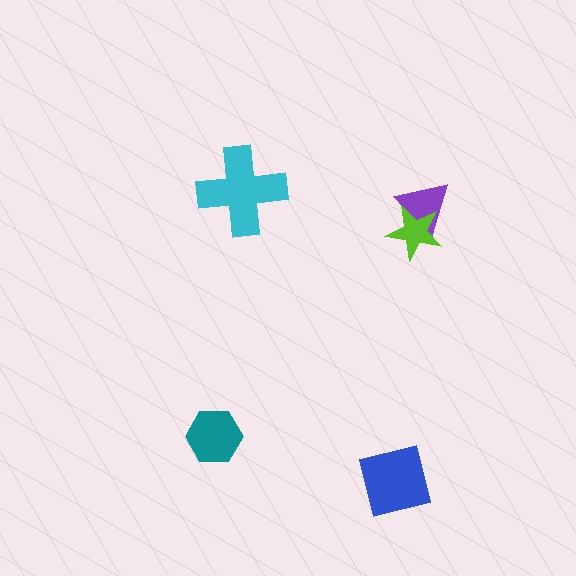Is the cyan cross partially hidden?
No, no other shape covers it.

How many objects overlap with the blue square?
0 objects overlap with the blue square.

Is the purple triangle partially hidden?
Yes, it is partially covered by another shape.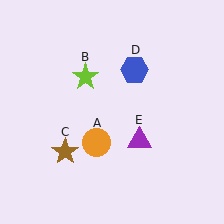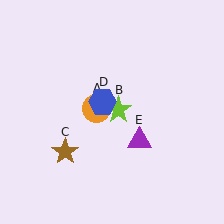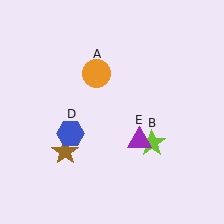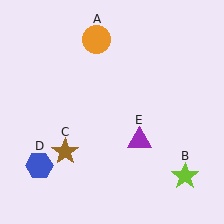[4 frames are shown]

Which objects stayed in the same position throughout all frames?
Brown star (object C) and purple triangle (object E) remained stationary.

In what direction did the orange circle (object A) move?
The orange circle (object A) moved up.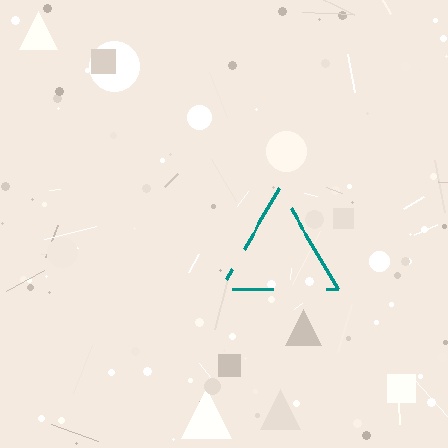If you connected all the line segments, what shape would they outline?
They would outline a triangle.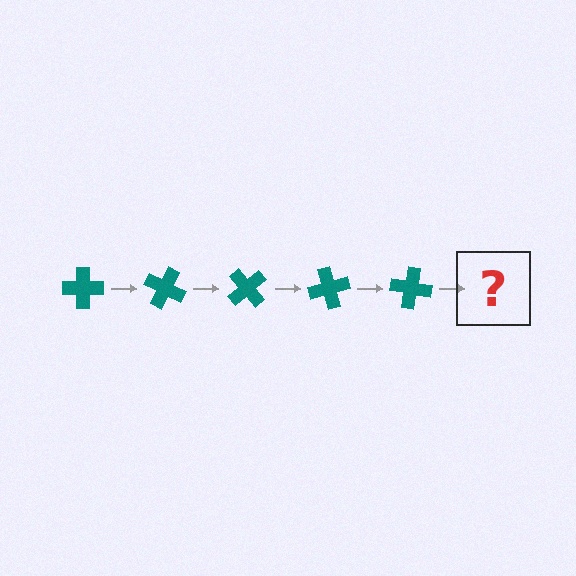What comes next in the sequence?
The next element should be a teal cross rotated 125 degrees.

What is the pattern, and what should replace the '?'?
The pattern is that the cross rotates 25 degrees each step. The '?' should be a teal cross rotated 125 degrees.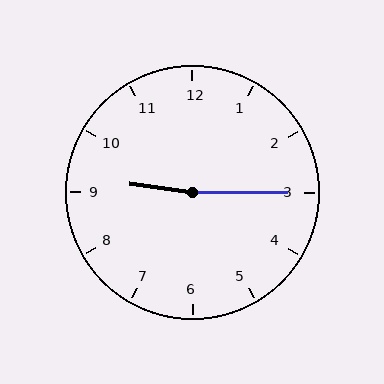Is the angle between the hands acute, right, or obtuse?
It is obtuse.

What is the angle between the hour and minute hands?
Approximately 172 degrees.